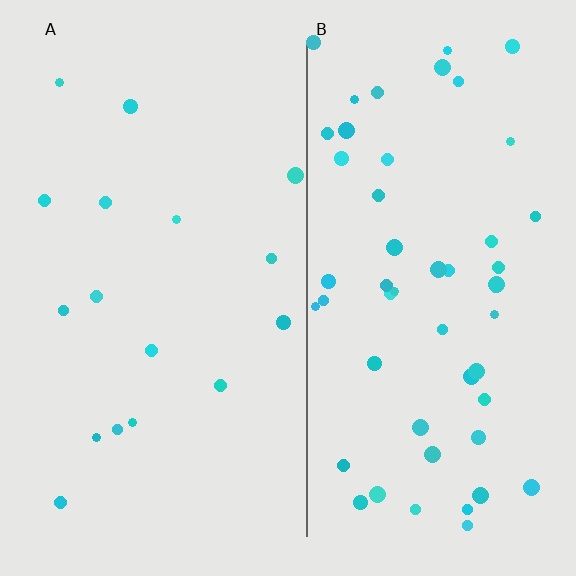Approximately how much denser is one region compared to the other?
Approximately 3.2× — region B over region A.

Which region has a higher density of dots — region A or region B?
B (the right).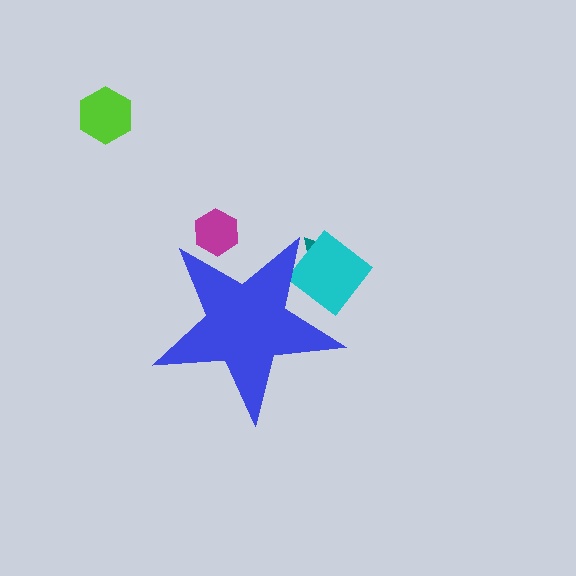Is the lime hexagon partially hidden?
No, the lime hexagon is fully visible.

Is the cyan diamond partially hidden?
Yes, the cyan diamond is partially hidden behind the blue star.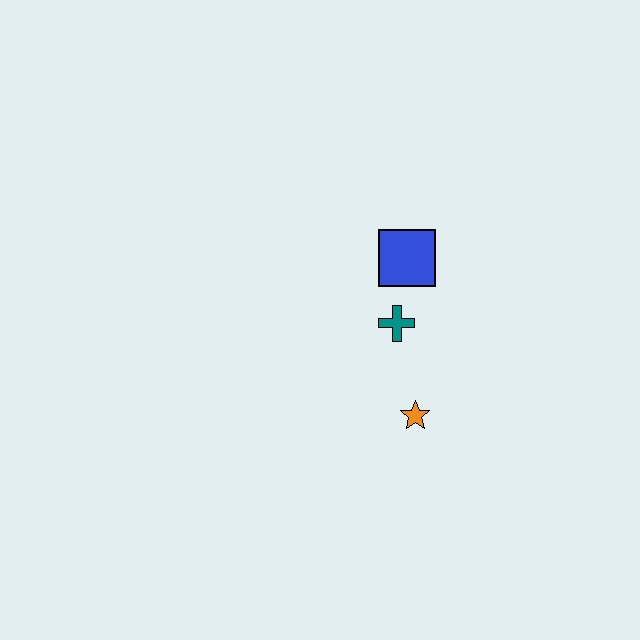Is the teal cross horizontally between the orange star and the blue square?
No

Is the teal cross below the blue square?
Yes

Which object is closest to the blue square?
The teal cross is closest to the blue square.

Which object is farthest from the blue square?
The orange star is farthest from the blue square.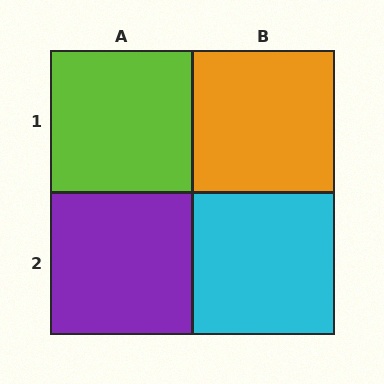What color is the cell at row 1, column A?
Lime.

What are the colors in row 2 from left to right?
Purple, cyan.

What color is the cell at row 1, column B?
Orange.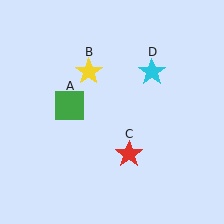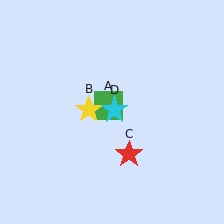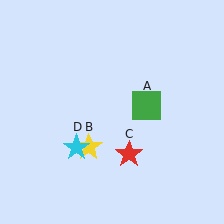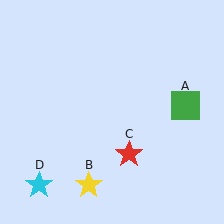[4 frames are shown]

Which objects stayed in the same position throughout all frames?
Red star (object C) remained stationary.